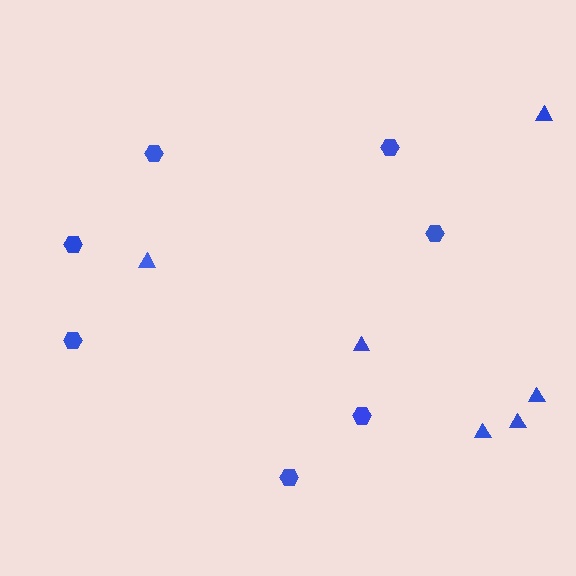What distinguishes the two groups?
There are 2 groups: one group of hexagons (7) and one group of triangles (6).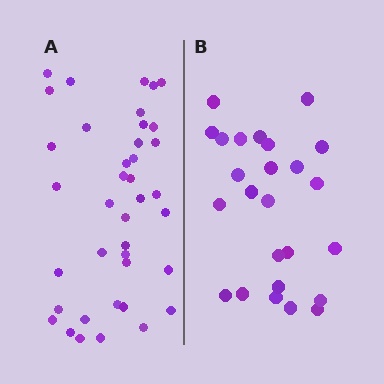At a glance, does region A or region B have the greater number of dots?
Region A (the left region) has more dots.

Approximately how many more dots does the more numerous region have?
Region A has approximately 15 more dots than region B.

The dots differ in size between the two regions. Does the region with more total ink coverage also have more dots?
No. Region B has more total ink coverage because its dots are larger, but region A actually contains more individual dots. Total area can be misleading — the number of items is what matters here.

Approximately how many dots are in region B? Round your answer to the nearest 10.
About 20 dots. (The exact count is 25, which rounds to 20.)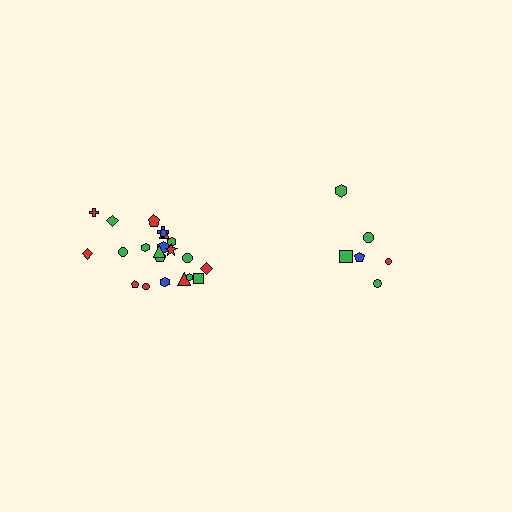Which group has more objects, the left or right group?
The left group.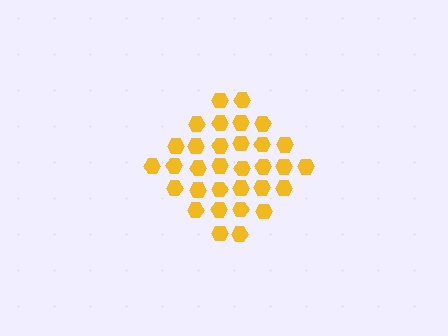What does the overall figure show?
The overall figure shows a diamond.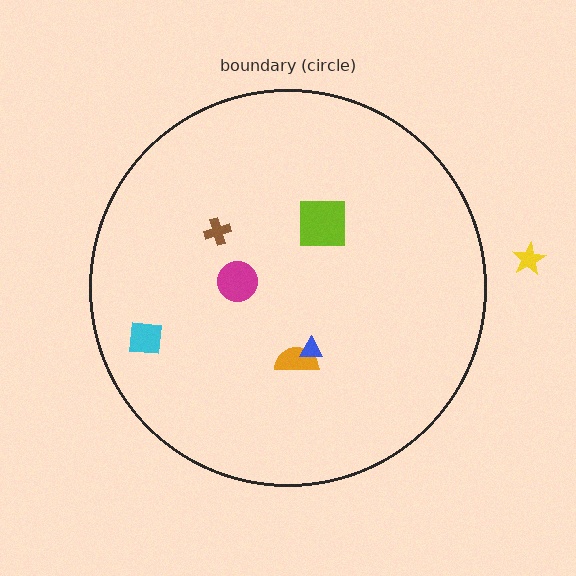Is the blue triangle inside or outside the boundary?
Inside.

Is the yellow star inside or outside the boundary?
Outside.